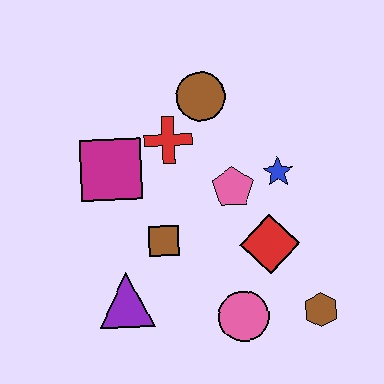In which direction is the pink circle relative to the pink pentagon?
The pink circle is below the pink pentagon.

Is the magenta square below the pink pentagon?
No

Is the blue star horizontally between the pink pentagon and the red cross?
No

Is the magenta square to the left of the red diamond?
Yes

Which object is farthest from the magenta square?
The brown hexagon is farthest from the magenta square.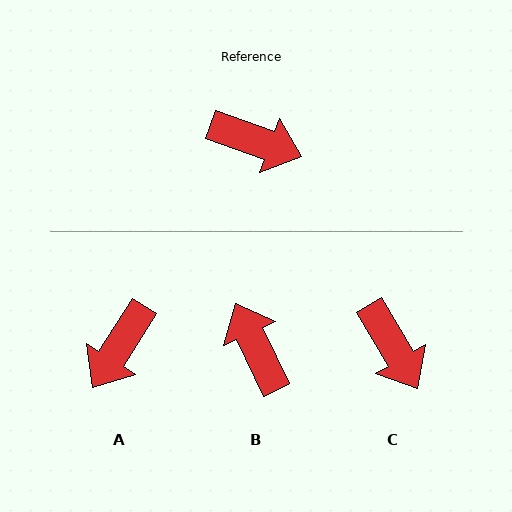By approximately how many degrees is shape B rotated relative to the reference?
Approximately 135 degrees counter-clockwise.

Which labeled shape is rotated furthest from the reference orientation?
B, about 135 degrees away.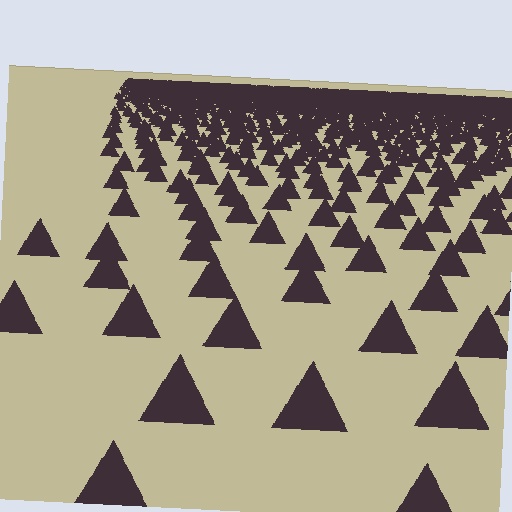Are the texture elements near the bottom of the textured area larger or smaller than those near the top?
Larger. Near the bottom, elements are closer to the viewer and appear at a bigger on-screen size.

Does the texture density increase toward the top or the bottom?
Density increases toward the top.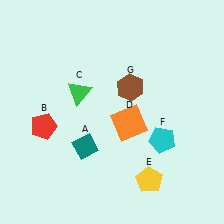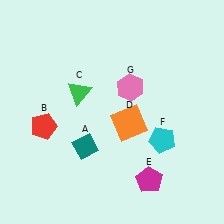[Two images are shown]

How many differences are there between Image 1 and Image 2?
There are 2 differences between the two images.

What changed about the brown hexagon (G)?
In Image 1, G is brown. In Image 2, it changed to pink.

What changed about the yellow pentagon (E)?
In Image 1, E is yellow. In Image 2, it changed to magenta.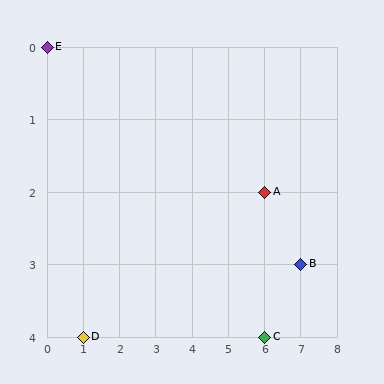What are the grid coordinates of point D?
Point D is at grid coordinates (1, 4).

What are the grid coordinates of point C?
Point C is at grid coordinates (6, 4).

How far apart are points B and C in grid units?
Points B and C are 1 column and 1 row apart (about 1.4 grid units diagonally).